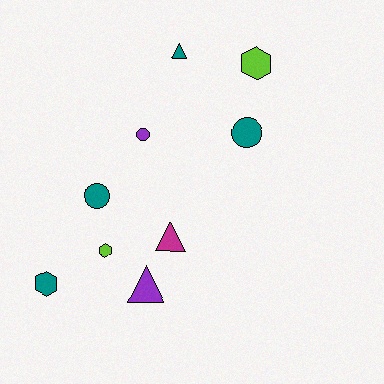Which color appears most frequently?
Teal, with 4 objects.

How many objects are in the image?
There are 9 objects.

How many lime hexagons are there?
There are 2 lime hexagons.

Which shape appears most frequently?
Hexagon, with 3 objects.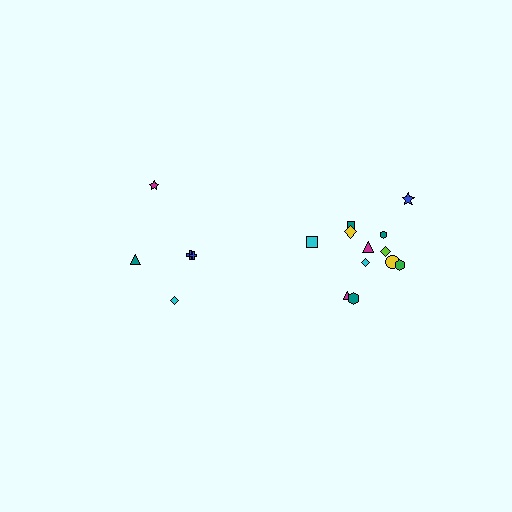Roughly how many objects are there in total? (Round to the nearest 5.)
Roughly 15 objects in total.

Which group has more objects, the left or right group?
The right group.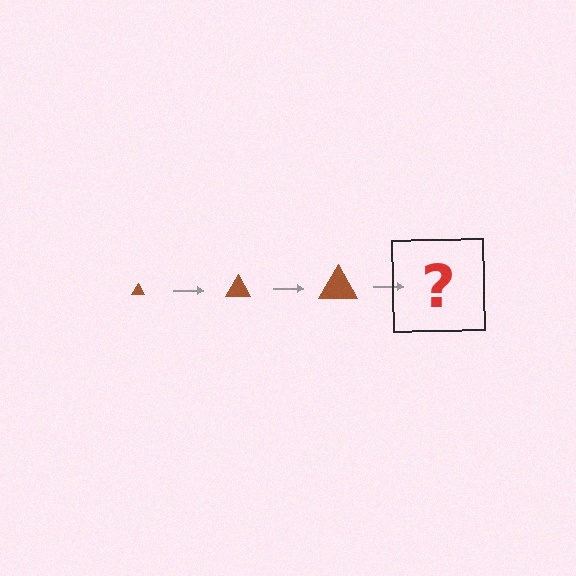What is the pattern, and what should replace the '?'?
The pattern is that the triangle gets progressively larger each step. The '?' should be a brown triangle, larger than the previous one.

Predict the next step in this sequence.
The next step is a brown triangle, larger than the previous one.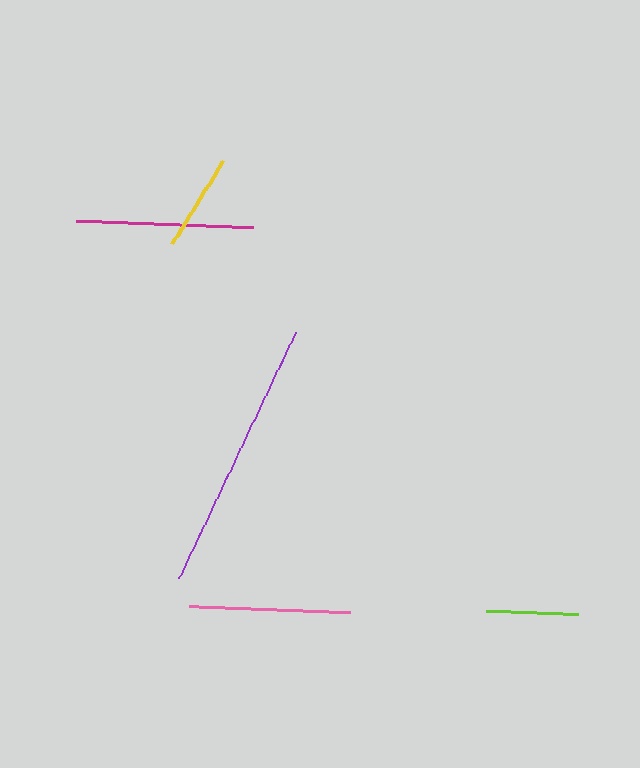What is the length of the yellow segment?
The yellow segment is approximately 98 pixels long.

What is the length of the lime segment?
The lime segment is approximately 92 pixels long.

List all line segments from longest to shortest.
From longest to shortest: purple, magenta, pink, yellow, lime.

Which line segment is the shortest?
The lime line is the shortest at approximately 92 pixels.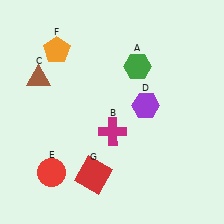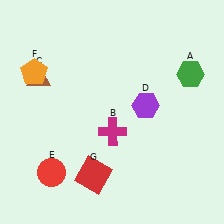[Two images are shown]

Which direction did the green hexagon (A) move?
The green hexagon (A) moved right.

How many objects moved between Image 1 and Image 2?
2 objects moved between the two images.